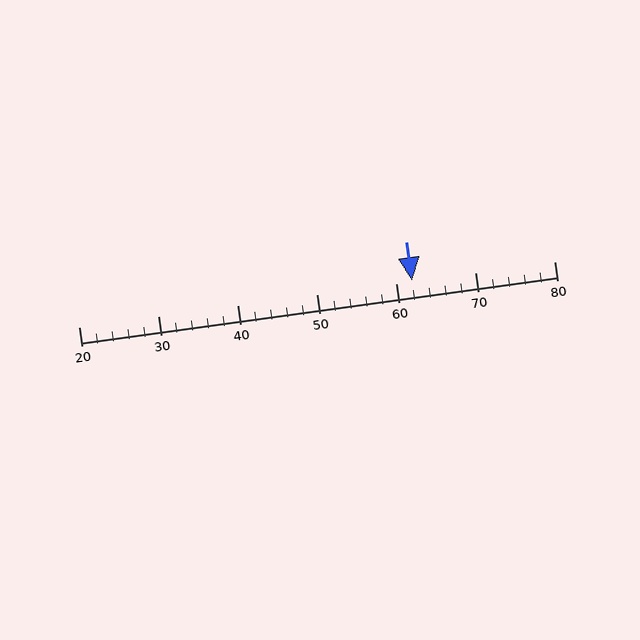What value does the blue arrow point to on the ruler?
The blue arrow points to approximately 62.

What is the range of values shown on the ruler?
The ruler shows values from 20 to 80.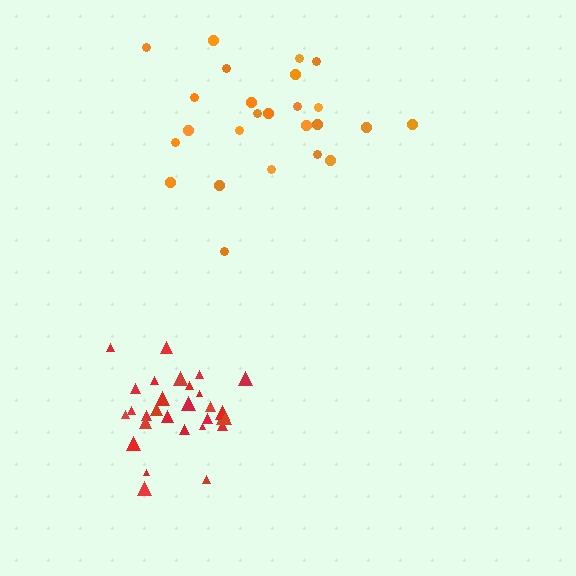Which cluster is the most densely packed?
Red.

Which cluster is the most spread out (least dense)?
Orange.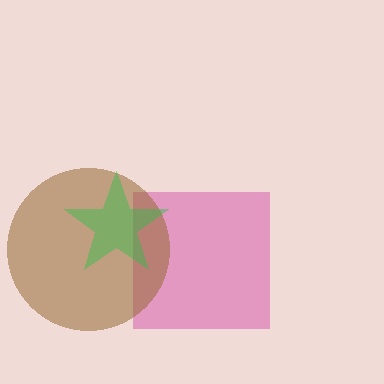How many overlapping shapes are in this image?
There are 3 overlapping shapes in the image.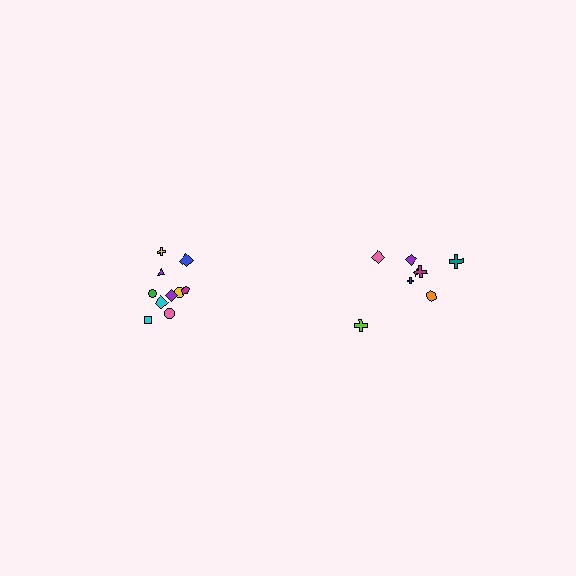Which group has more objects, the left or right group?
The left group.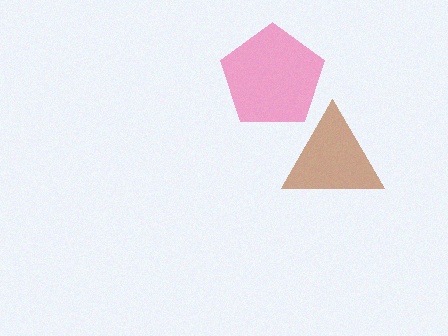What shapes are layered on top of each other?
The layered shapes are: a brown triangle, a pink pentagon.